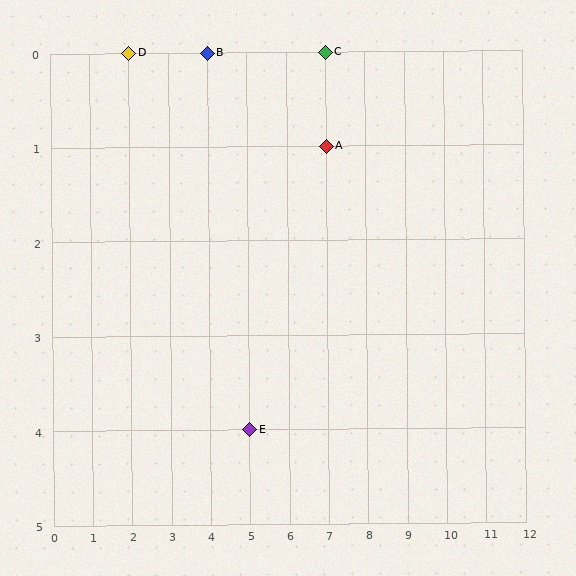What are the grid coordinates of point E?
Point E is at grid coordinates (5, 4).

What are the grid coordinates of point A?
Point A is at grid coordinates (7, 1).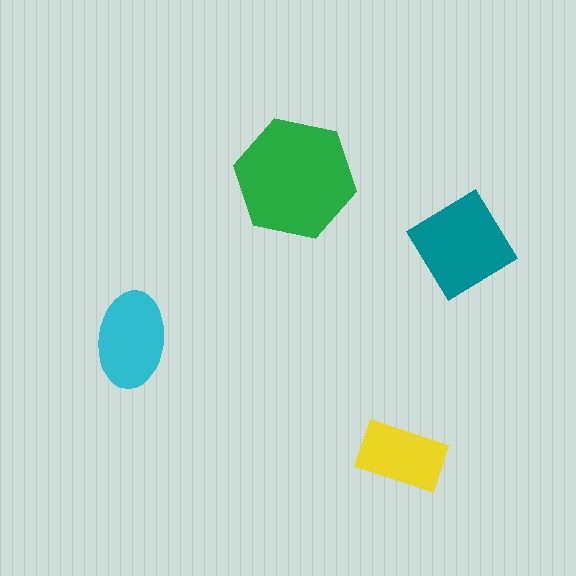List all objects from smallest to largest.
The yellow rectangle, the cyan ellipse, the teal diamond, the green hexagon.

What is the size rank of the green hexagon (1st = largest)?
1st.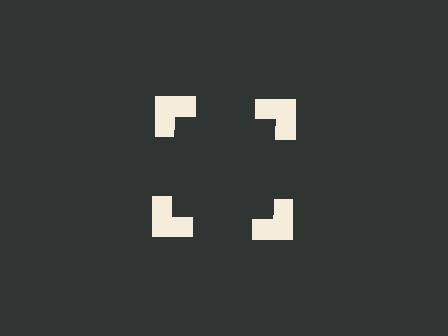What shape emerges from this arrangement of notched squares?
An illusory square — its edges are inferred from the aligned wedge cuts in the notched squares, not physically drawn.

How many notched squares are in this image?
There are 4 — one at each vertex of the illusory square.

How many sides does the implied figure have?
4 sides.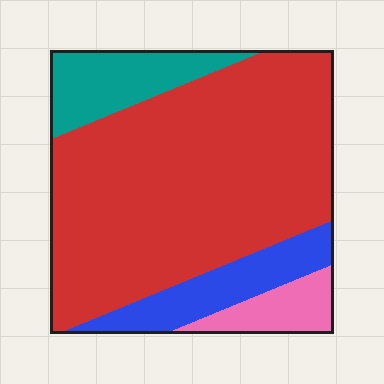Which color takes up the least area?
Pink, at roughly 5%.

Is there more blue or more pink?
Blue.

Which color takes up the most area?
Red, at roughly 70%.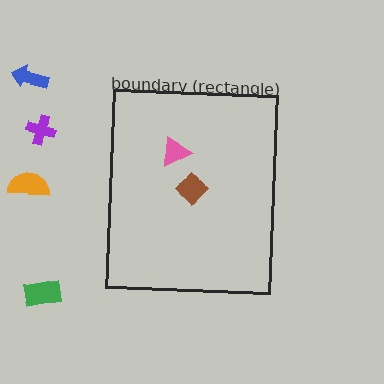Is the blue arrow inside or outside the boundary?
Outside.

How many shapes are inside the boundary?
2 inside, 4 outside.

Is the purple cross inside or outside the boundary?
Outside.